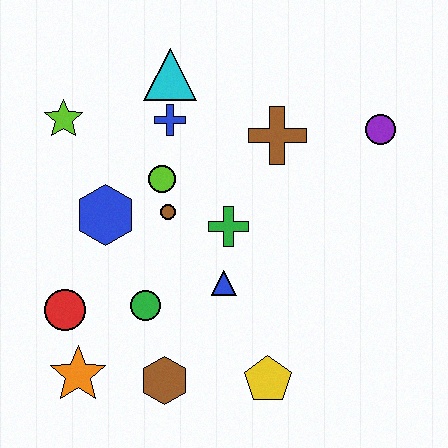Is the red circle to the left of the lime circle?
Yes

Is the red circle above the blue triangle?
No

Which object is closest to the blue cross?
The cyan triangle is closest to the blue cross.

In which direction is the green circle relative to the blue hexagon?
The green circle is below the blue hexagon.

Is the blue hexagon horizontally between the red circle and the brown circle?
Yes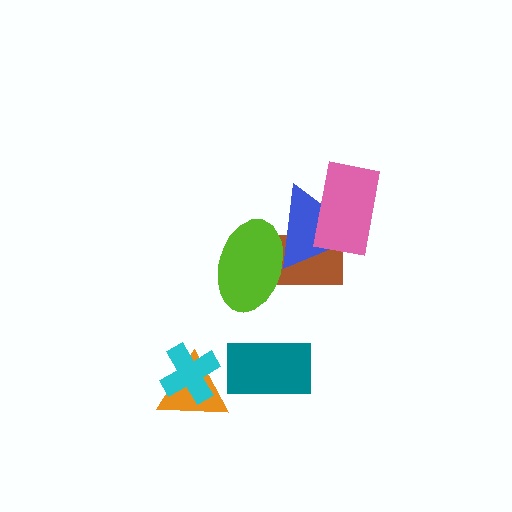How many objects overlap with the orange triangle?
1 object overlaps with the orange triangle.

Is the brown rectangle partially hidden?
Yes, it is partially covered by another shape.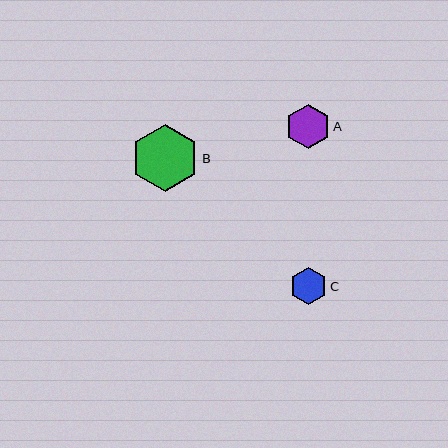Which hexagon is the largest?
Hexagon B is the largest with a size of approximately 68 pixels.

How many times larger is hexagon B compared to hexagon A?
Hexagon B is approximately 1.5 times the size of hexagon A.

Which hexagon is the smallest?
Hexagon C is the smallest with a size of approximately 37 pixels.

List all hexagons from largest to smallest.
From largest to smallest: B, A, C.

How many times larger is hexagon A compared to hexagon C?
Hexagon A is approximately 1.2 times the size of hexagon C.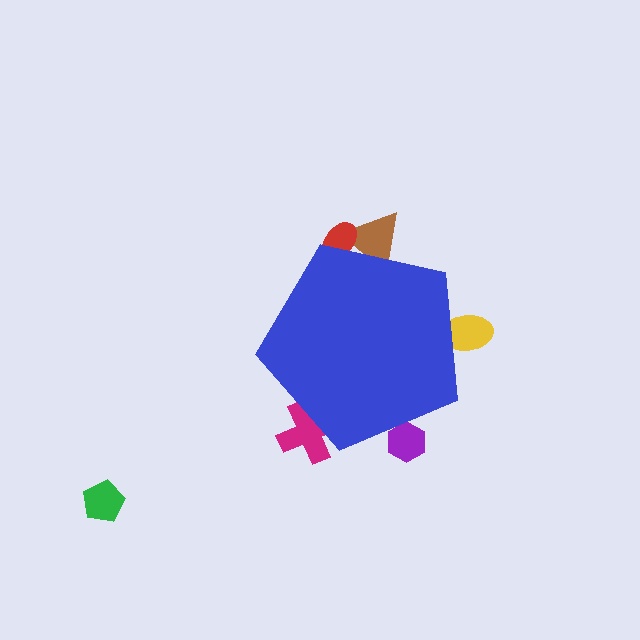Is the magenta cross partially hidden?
Yes, the magenta cross is partially hidden behind the blue pentagon.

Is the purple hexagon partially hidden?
Yes, the purple hexagon is partially hidden behind the blue pentagon.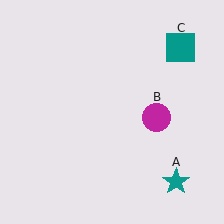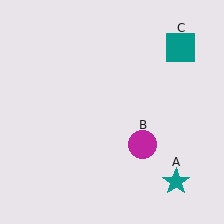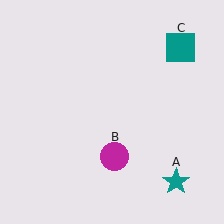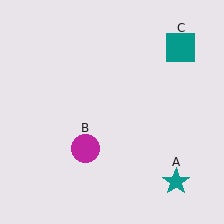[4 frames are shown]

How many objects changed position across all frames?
1 object changed position: magenta circle (object B).